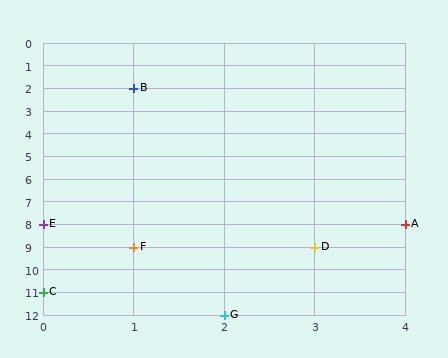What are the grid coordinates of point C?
Point C is at grid coordinates (0, 11).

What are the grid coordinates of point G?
Point G is at grid coordinates (2, 12).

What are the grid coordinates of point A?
Point A is at grid coordinates (4, 8).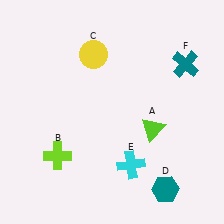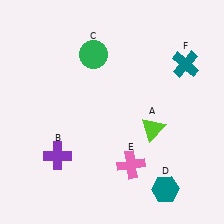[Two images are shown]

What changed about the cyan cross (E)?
In Image 1, E is cyan. In Image 2, it changed to pink.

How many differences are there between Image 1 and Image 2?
There are 3 differences between the two images.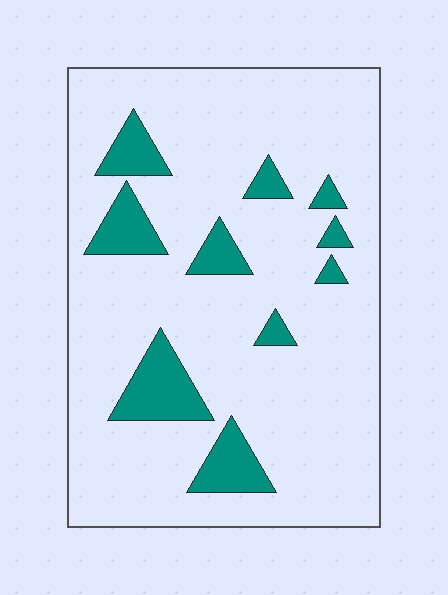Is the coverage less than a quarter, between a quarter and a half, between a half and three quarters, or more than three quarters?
Less than a quarter.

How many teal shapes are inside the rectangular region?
10.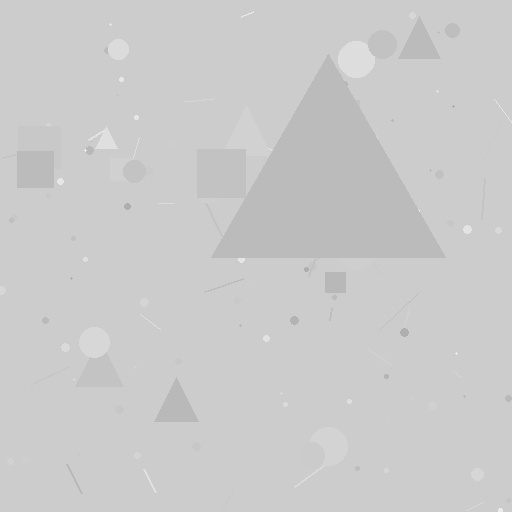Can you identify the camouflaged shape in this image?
The camouflaged shape is a triangle.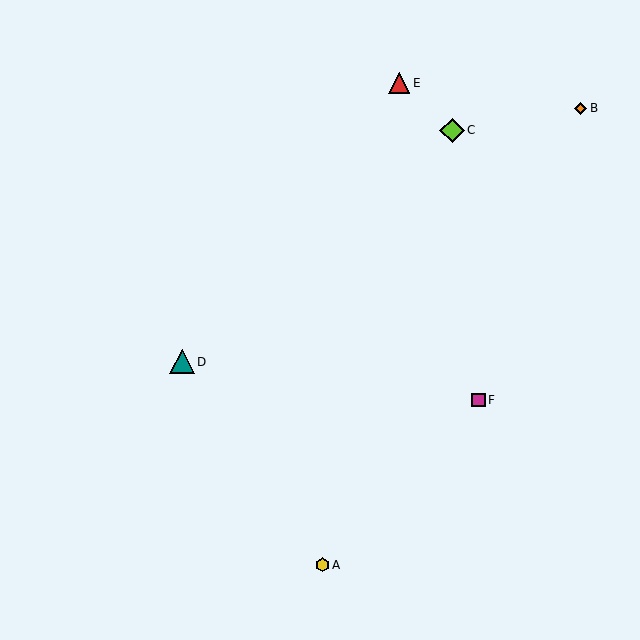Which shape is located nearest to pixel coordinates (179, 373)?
The teal triangle (labeled D) at (182, 362) is nearest to that location.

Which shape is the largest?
The teal triangle (labeled D) is the largest.